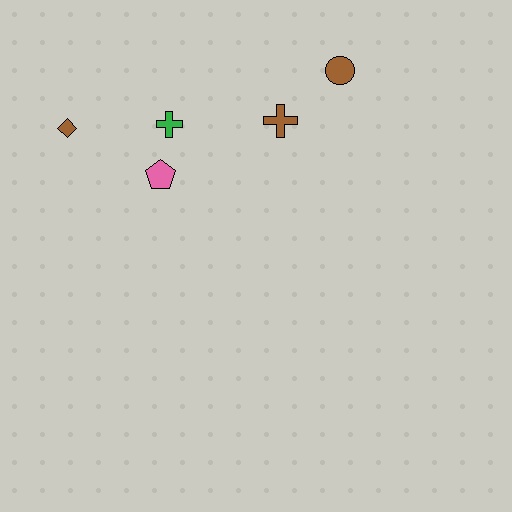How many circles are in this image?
There is 1 circle.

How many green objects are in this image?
There is 1 green object.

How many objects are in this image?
There are 5 objects.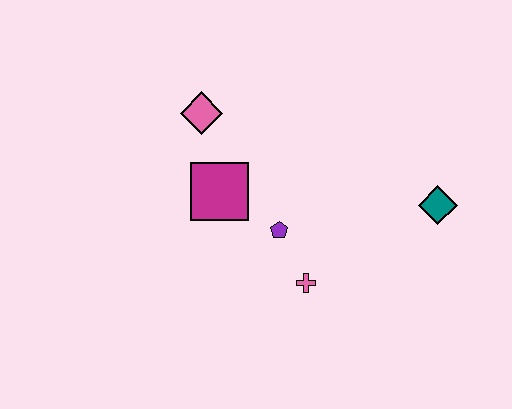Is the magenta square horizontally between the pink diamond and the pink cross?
Yes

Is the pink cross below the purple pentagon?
Yes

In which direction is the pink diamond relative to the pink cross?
The pink diamond is above the pink cross.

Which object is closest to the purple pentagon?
The pink cross is closest to the purple pentagon.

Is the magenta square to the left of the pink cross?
Yes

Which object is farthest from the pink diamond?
The teal diamond is farthest from the pink diamond.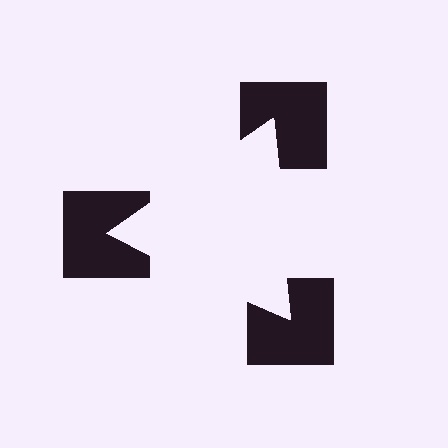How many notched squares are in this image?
There are 3 — one at each vertex of the illusory triangle.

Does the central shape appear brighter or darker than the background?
It typically appears slightly brighter than the background, even though no actual brightness change is drawn.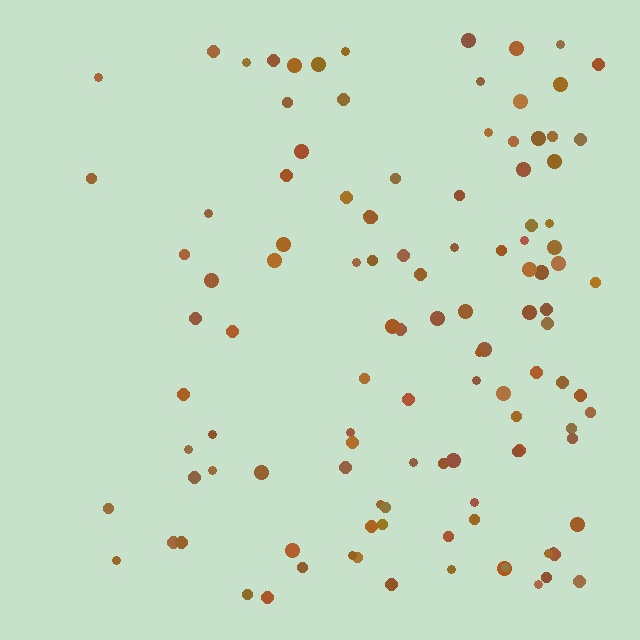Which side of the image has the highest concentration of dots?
The right.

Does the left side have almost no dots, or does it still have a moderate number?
Still a moderate number, just noticeably fewer than the right.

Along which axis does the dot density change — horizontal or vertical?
Horizontal.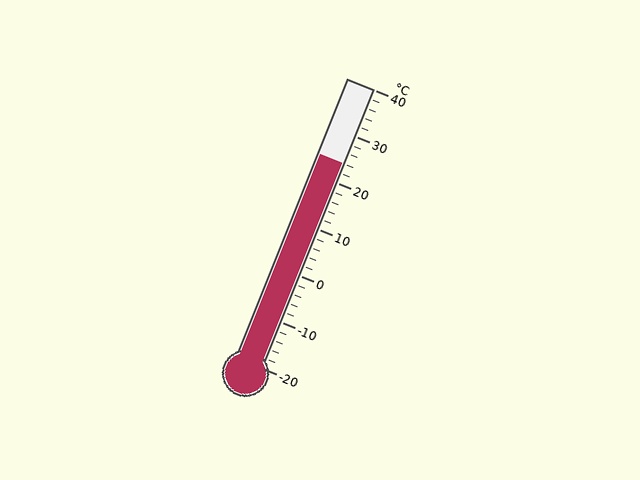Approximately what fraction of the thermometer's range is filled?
The thermometer is filled to approximately 75% of its range.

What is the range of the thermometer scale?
The thermometer scale ranges from -20°C to 40°C.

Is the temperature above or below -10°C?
The temperature is above -10°C.